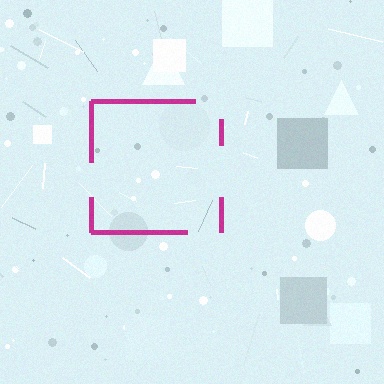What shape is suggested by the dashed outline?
The dashed outline suggests a square.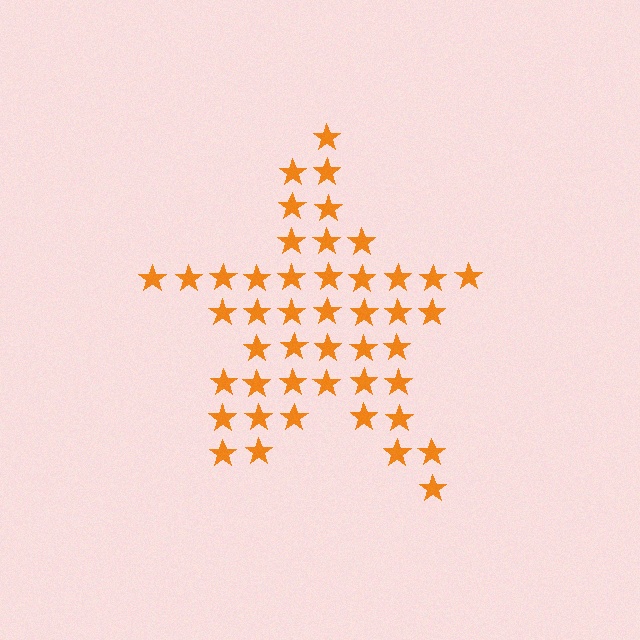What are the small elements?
The small elements are stars.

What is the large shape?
The large shape is a star.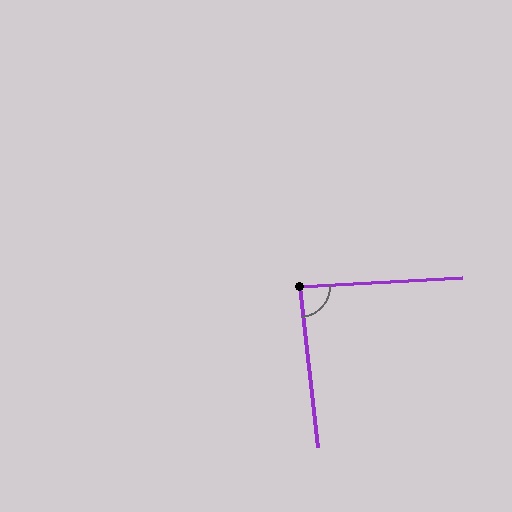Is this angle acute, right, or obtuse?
It is approximately a right angle.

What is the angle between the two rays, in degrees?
Approximately 87 degrees.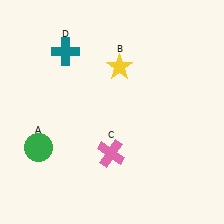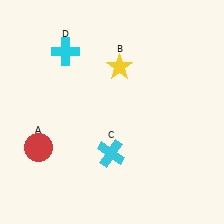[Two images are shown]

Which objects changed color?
A changed from green to red. C changed from pink to cyan. D changed from teal to cyan.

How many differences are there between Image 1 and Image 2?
There are 3 differences between the two images.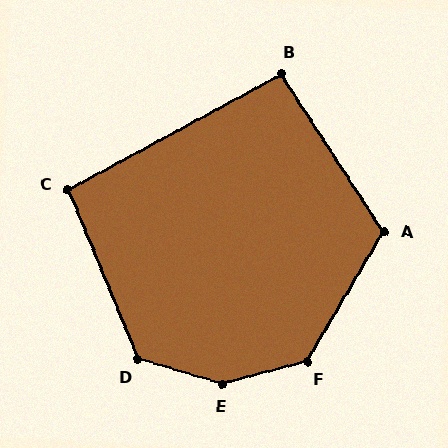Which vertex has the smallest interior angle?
B, at approximately 95 degrees.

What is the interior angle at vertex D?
Approximately 129 degrees (obtuse).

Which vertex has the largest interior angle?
E, at approximately 148 degrees.